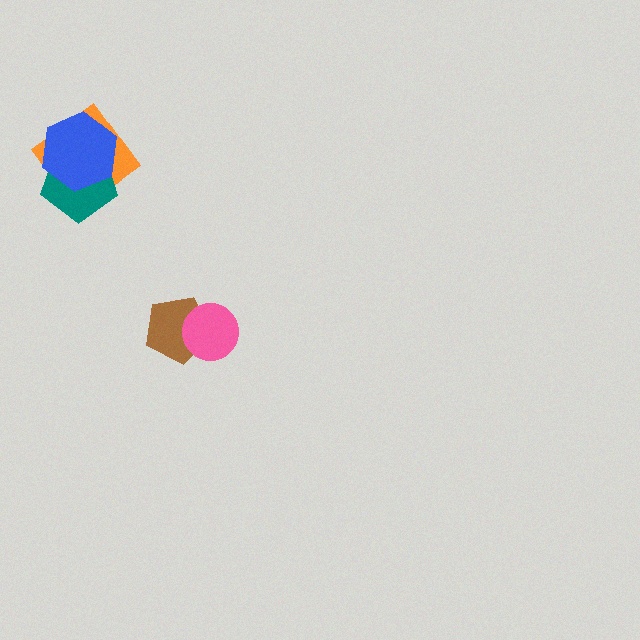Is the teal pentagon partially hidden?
Yes, it is partially covered by another shape.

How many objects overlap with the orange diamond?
2 objects overlap with the orange diamond.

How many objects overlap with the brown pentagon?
1 object overlaps with the brown pentagon.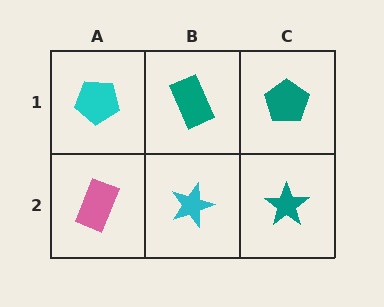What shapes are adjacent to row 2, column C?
A teal pentagon (row 1, column C), a cyan star (row 2, column B).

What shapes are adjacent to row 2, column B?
A teal rectangle (row 1, column B), a pink rectangle (row 2, column A), a teal star (row 2, column C).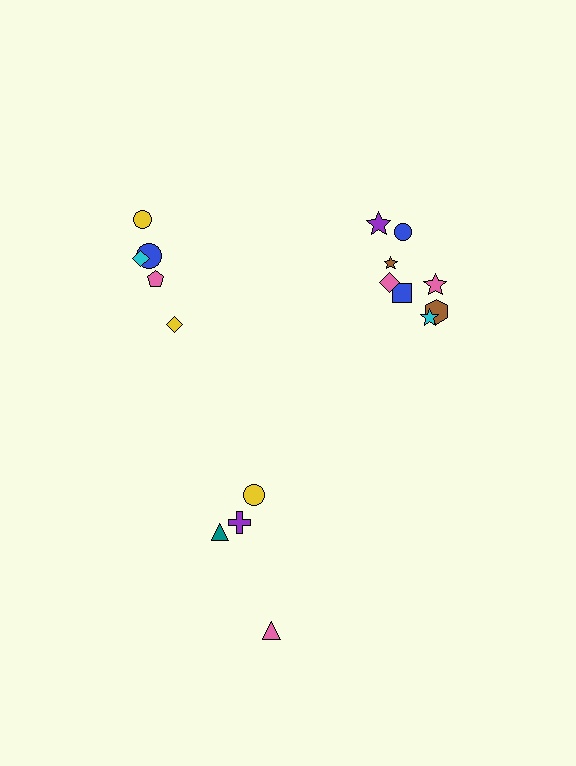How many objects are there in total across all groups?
There are 17 objects.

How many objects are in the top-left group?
There are 5 objects.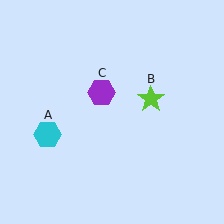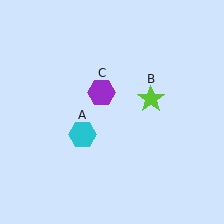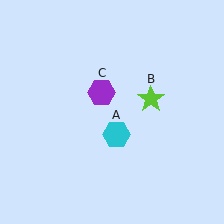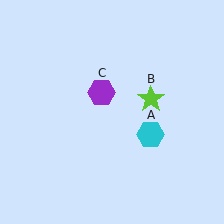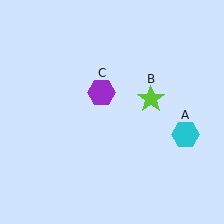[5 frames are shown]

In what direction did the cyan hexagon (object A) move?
The cyan hexagon (object A) moved right.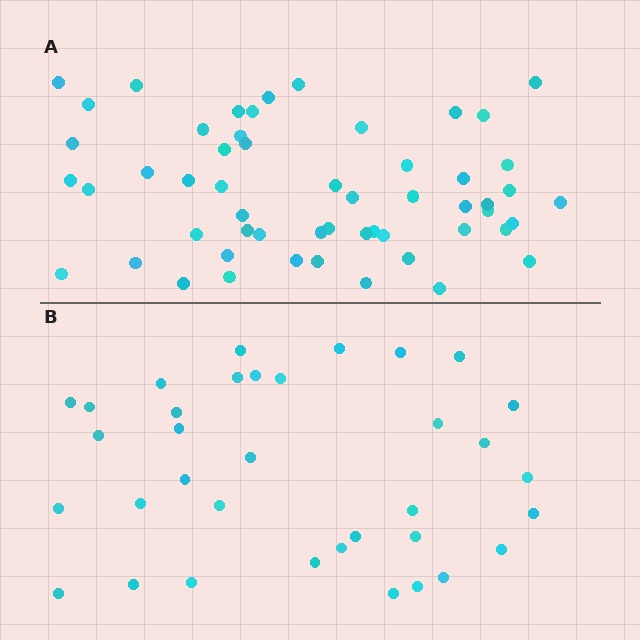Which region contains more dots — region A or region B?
Region A (the top region) has more dots.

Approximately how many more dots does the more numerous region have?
Region A has approximately 20 more dots than region B.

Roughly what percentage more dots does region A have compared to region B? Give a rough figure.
About 55% more.